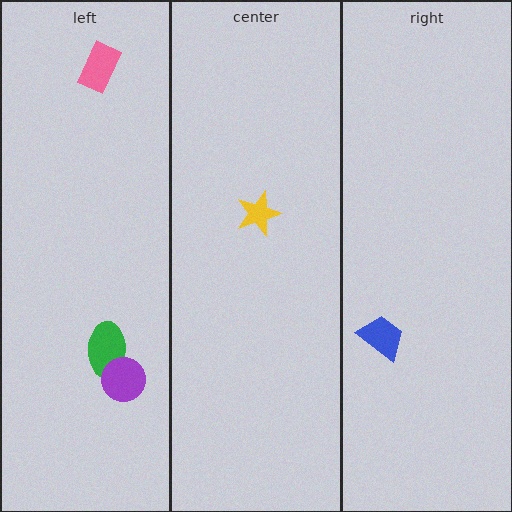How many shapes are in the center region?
1.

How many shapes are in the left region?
3.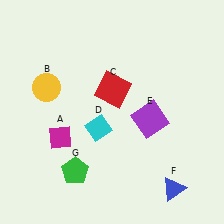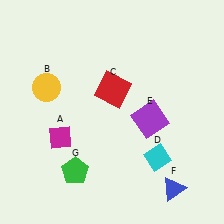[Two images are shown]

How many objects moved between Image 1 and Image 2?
1 object moved between the two images.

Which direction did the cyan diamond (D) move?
The cyan diamond (D) moved right.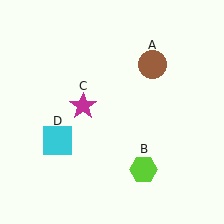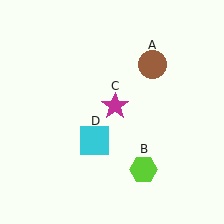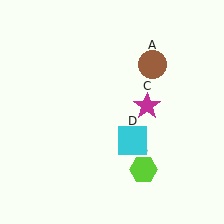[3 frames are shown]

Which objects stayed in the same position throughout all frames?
Brown circle (object A) and lime hexagon (object B) remained stationary.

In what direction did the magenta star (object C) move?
The magenta star (object C) moved right.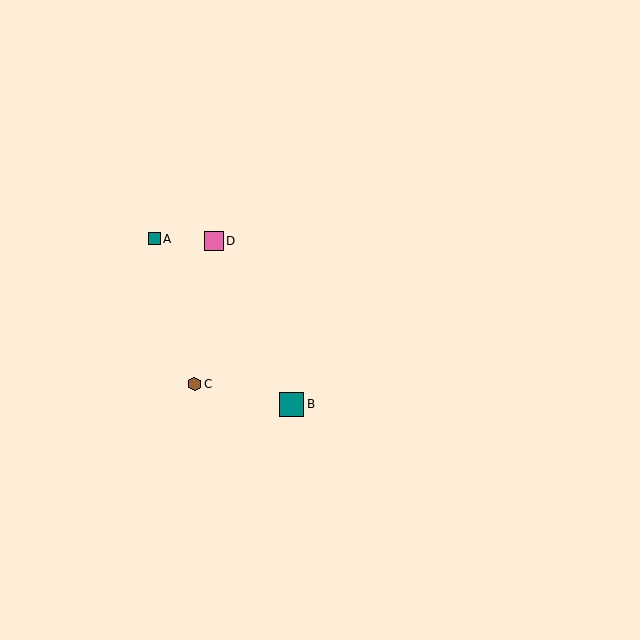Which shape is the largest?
The teal square (labeled B) is the largest.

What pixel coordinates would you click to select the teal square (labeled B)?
Click at (292, 404) to select the teal square B.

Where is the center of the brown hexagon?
The center of the brown hexagon is at (194, 384).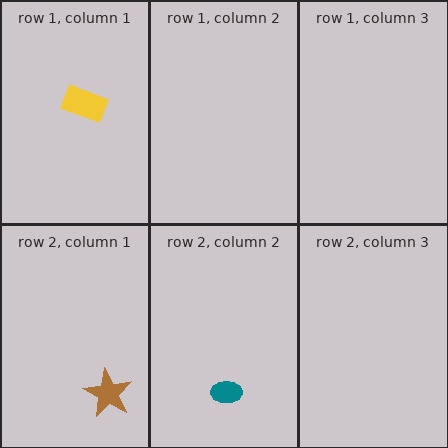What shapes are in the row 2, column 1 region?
The brown star.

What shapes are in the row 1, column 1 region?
The yellow rectangle.